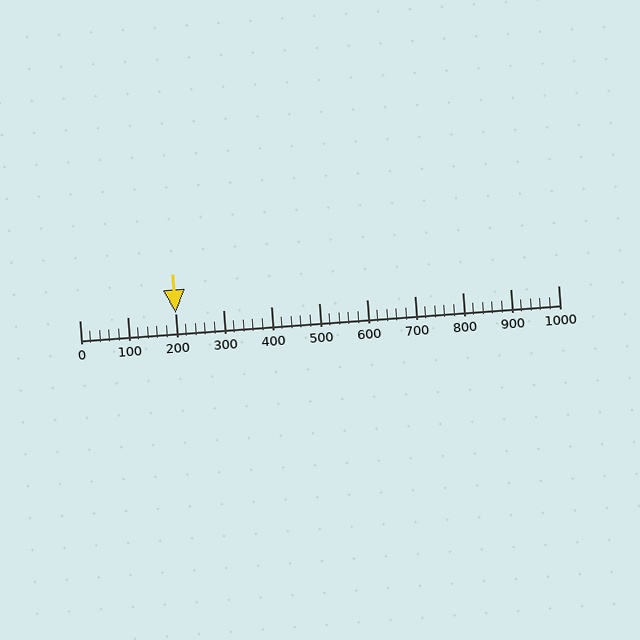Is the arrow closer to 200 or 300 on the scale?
The arrow is closer to 200.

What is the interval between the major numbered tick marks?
The major tick marks are spaced 100 units apart.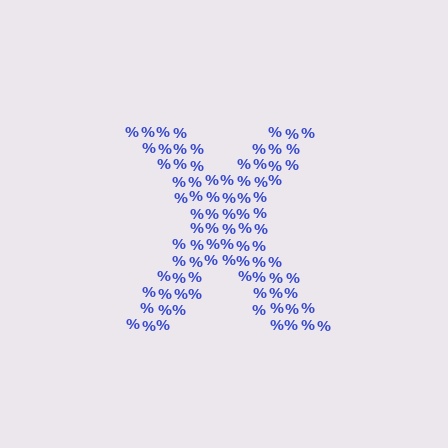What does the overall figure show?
The overall figure shows the letter X.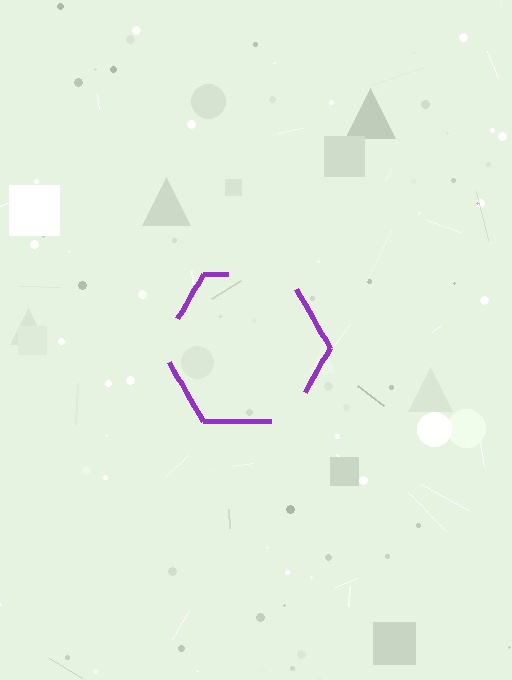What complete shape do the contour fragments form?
The contour fragments form a hexagon.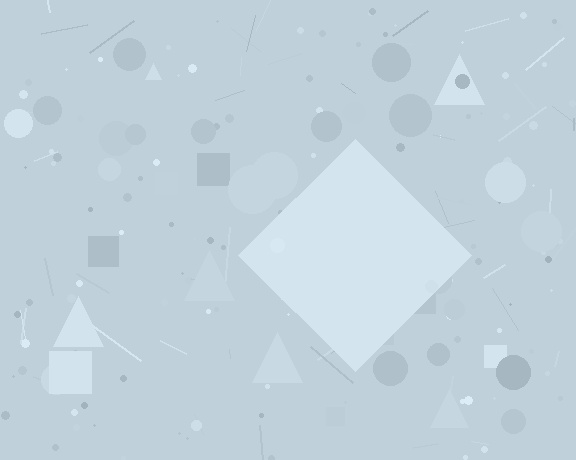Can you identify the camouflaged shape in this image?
The camouflaged shape is a diamond.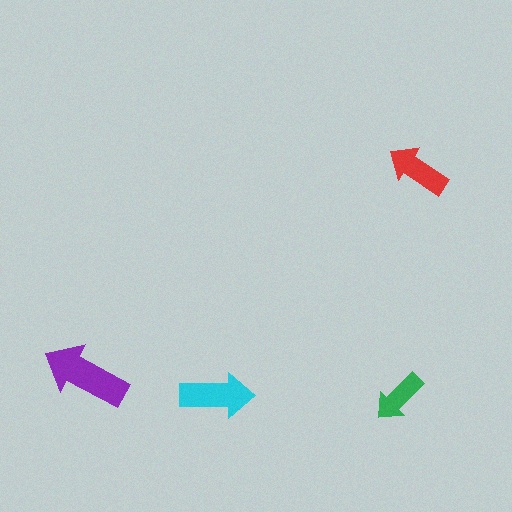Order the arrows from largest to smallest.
the purple one, the cyan one, the red one, the green one.